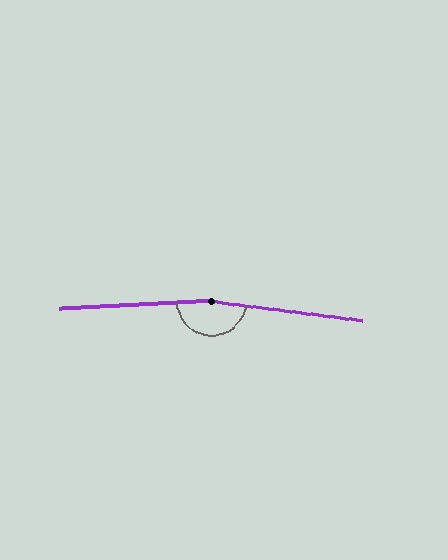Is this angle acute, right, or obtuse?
It is obtuse.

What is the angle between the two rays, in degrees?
Approximately 170 degrees.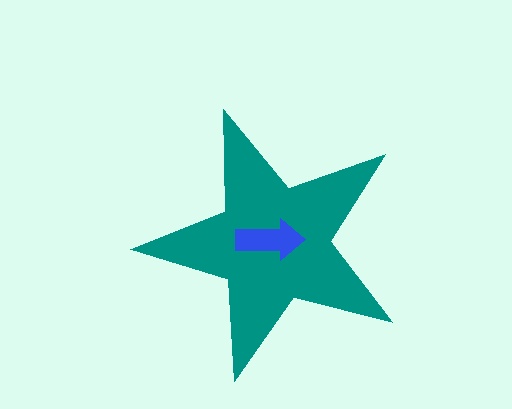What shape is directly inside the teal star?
The blue arrow.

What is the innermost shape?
The blue arrow.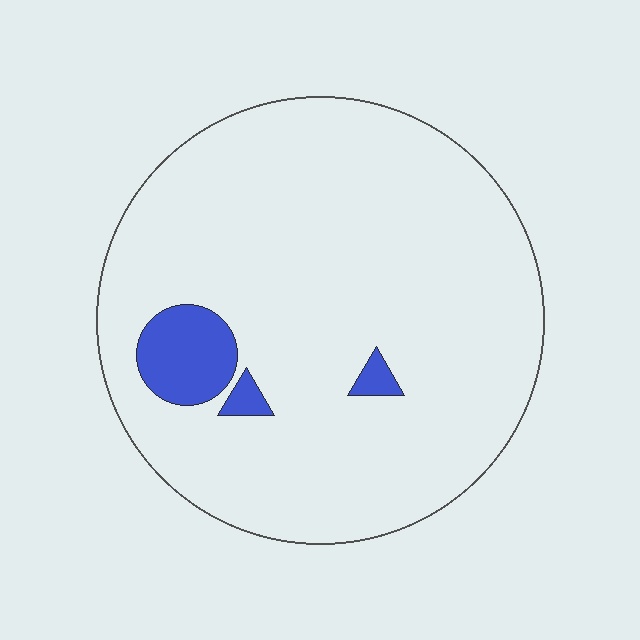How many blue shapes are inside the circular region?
3.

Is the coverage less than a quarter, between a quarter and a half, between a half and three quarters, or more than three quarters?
Less than a quarter.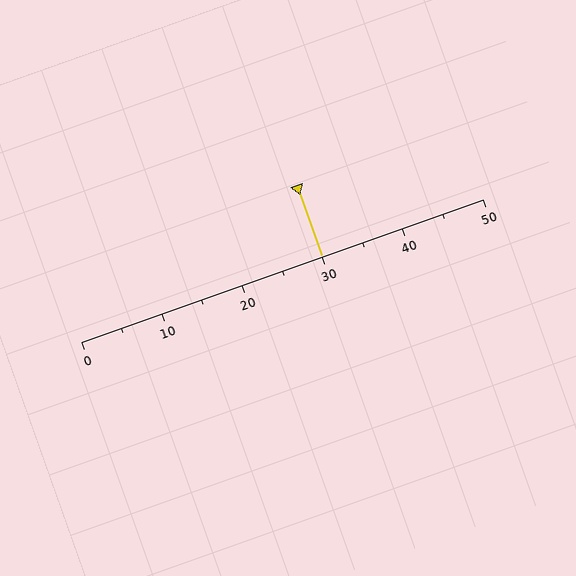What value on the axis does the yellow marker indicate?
The marker indicates approximately 30.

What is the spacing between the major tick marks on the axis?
The major ticks are spaced 10 apart.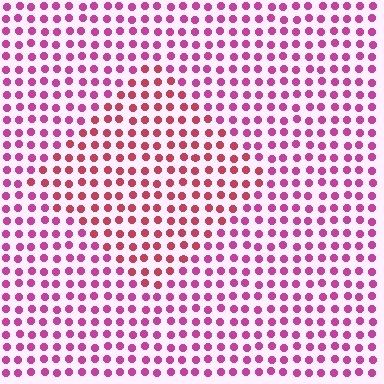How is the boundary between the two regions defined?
The boundary is defined purely by a slight shift in hue (about 31 degrees). Spacing, size, and orientation are identical on both sides.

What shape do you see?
I see a diamond.